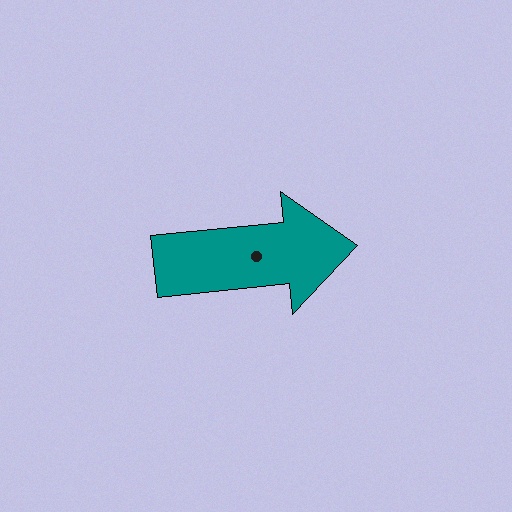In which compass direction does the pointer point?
East.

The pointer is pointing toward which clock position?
Roughly 3 o'clock.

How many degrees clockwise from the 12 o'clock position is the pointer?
Approximately 84 degrees.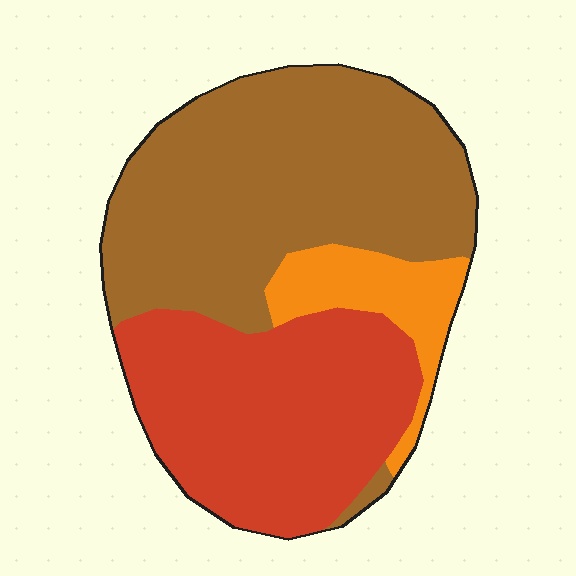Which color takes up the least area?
Orange, at roughly 10%.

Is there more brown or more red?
Brown.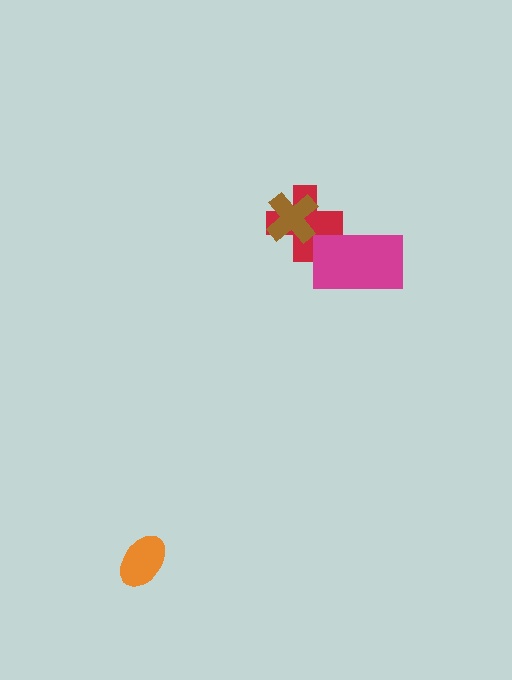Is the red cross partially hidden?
Yes, it is partially covered by another shape.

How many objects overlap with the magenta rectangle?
1 object overlaps with the magenta rectangle.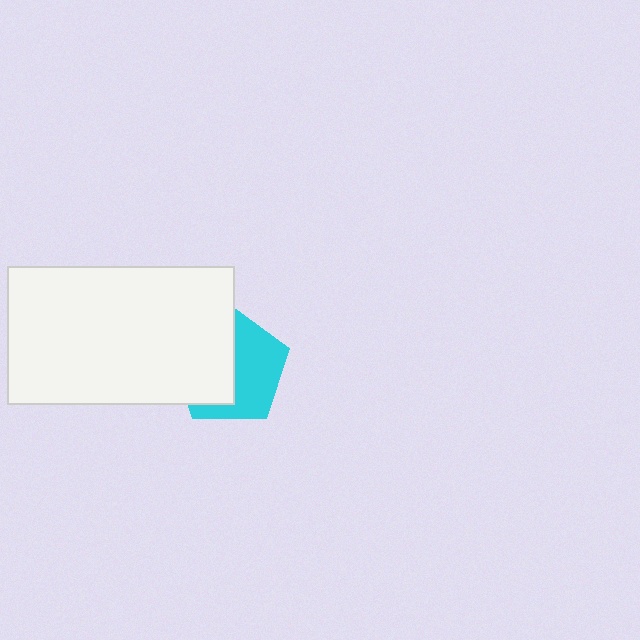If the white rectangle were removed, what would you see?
You would see the complete cyan pentagon.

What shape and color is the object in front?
The object in front is a white rectangle.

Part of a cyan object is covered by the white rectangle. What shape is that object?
It is a pentagon.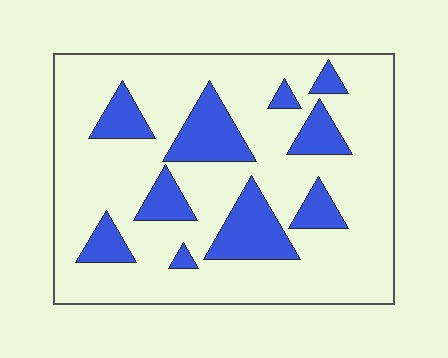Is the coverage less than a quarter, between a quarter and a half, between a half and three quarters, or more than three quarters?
Less than a quarter.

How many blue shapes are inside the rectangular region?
10.